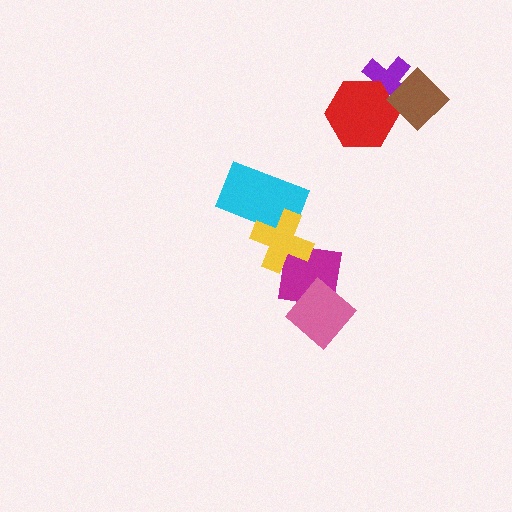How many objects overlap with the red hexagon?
2 objects overlap with the red hexagon.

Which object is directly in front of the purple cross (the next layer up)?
The red hexagon is directly in front of the purple cross.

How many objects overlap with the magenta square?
2 objects overlap with the magenta square.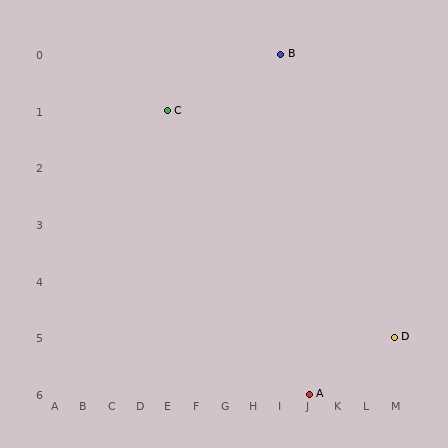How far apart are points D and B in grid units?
Points D and B are 4 columns and 5 rows apart (about 6.4 grid units diagonally).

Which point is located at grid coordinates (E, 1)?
Point C is at (E, 1).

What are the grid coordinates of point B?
Point B is at grid coordinates (I, 0).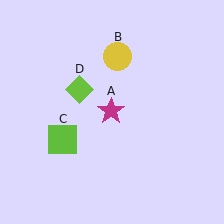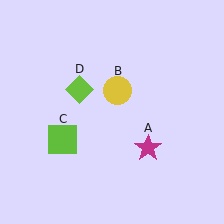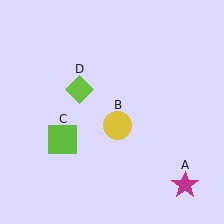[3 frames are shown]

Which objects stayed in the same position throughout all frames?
Lime square (object C) and lime diamond (object D) remained stationary.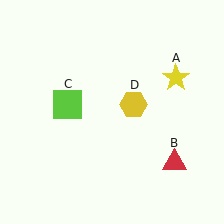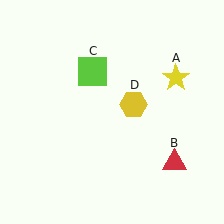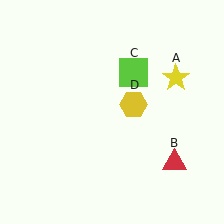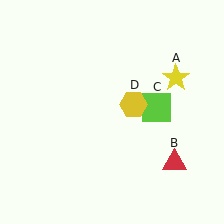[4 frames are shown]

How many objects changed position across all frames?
1 object changed position: lime square (object C).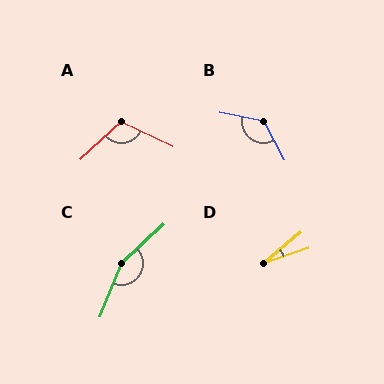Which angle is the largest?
C, at approximately 154 degrees.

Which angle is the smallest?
D, at approximately 21 degrees.